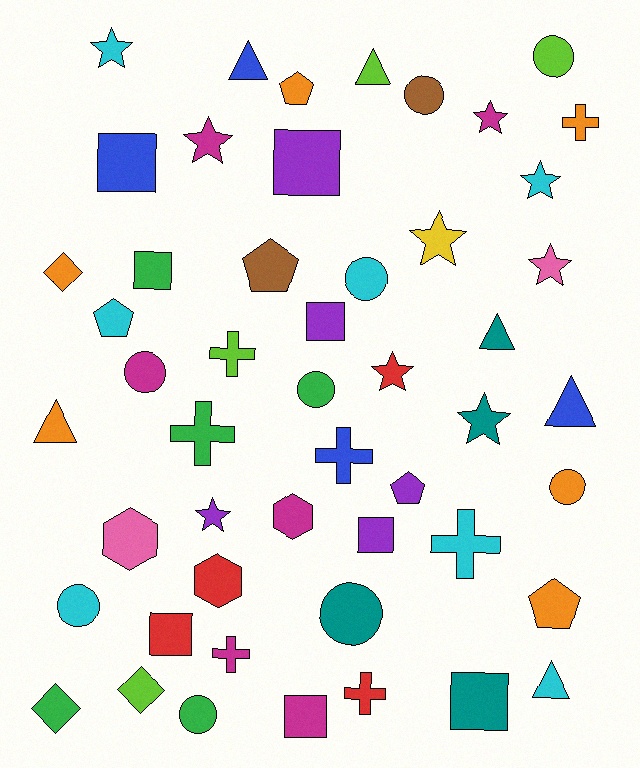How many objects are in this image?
There are 50 objects.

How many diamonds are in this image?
There are 3 diamonds.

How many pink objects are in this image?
There are 2 pink objects.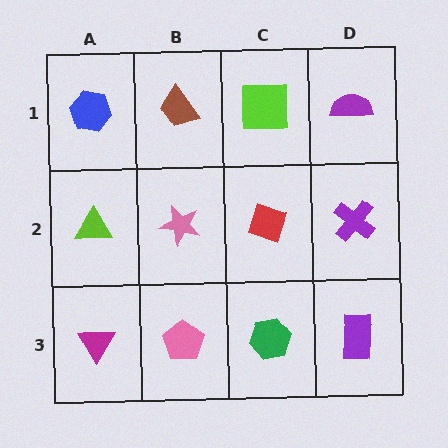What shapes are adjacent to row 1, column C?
A red diamond (row 2, column C), a brown trapezoid (row 1, column B), a purple semicircle (row 1, column D).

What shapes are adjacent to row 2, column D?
A purple semicircle (row 1, column D), a purple rectangle (row 3, column D), a red diamond (row 2, column C).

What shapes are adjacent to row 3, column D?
A purple cross (row 2, column D), a green hexagon (row 3, column C).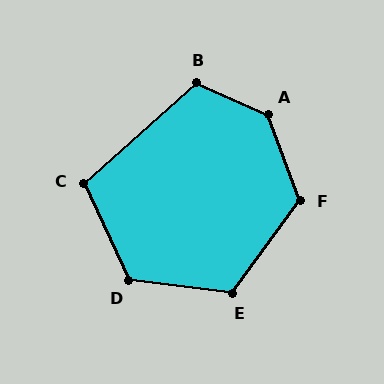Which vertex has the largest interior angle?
A, at approximately 134 degrees.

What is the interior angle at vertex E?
Approximately 119 degrees (obtuse).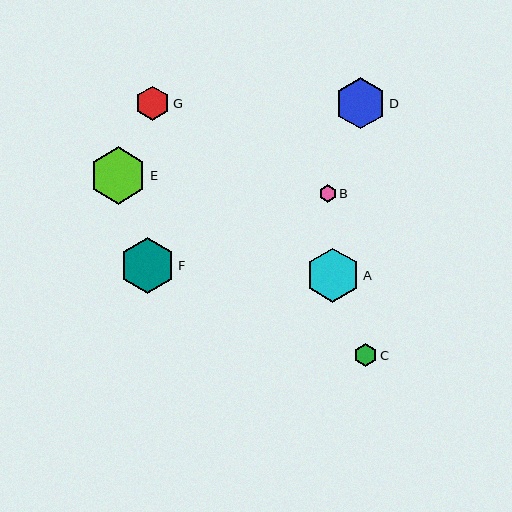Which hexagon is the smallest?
Hexagon B is the smallest with a size of approximately 17 pixels.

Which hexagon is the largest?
Hexagon E is the largest with a size of approximately 57 pixels.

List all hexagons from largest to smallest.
From largest to smallest: E, F, A, D, G, C, B.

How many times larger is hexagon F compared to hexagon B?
Hexagon F is approximately 3.3 times the size of hexagon B.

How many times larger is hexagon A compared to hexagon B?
Hexagon A is approximately 3.2 times the size of hexagon B.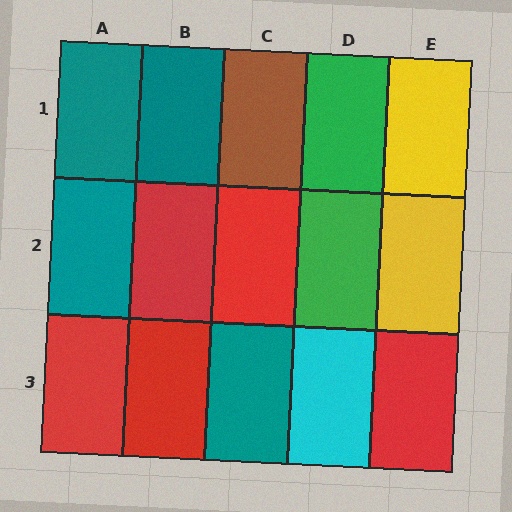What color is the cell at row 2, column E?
Yellow.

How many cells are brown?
1 cell is brown.